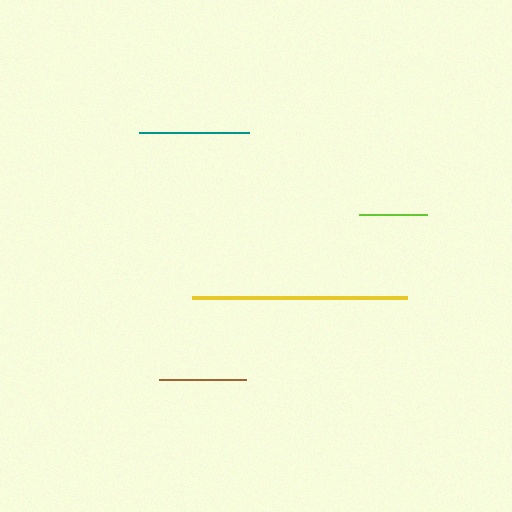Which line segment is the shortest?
The lime line is the shortest at approximately 68 pixels.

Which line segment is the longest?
The yellow line is the longest at approximately 215 pixels.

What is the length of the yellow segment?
The yellow segment is approximately 215 pixels long.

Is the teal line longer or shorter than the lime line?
The teal line is longer than the lime line.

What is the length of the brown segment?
The brown segment is approximately 87 pixels long.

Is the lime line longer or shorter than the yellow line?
The yellow line is longer than the lime line.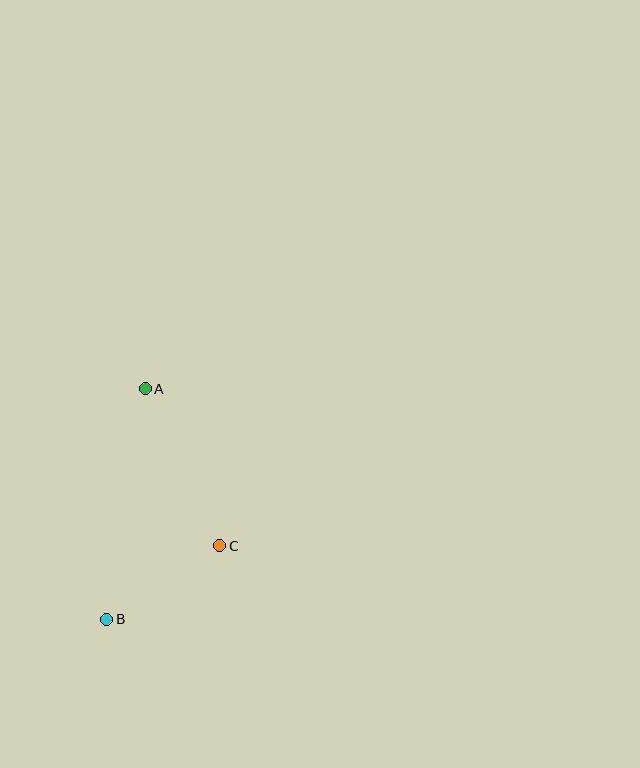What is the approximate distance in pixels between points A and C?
The distance between A and C is approximately 174 pixels.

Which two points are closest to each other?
Points B and C are closest to each other.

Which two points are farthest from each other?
Points A and B are farthest from each other.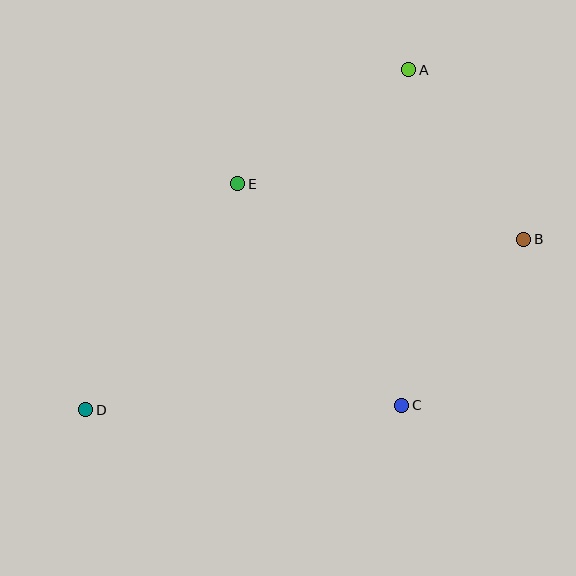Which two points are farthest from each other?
Points B and D are farthest from each other.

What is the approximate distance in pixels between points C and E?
The distance between C and E is approximately 276 pixels.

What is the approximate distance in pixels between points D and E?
The distance between D and E is approximately 273 pixels.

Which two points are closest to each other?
Points A and B are closest to each other.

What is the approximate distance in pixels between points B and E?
The distance between B and E is approximately 291 pixels.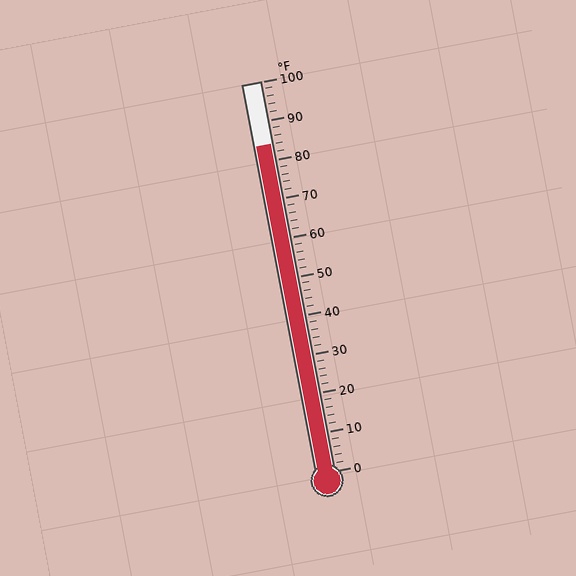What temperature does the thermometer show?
The thermometer shows approximately 84°F.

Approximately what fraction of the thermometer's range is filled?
The thermometer is filled to approximately 85% of its range.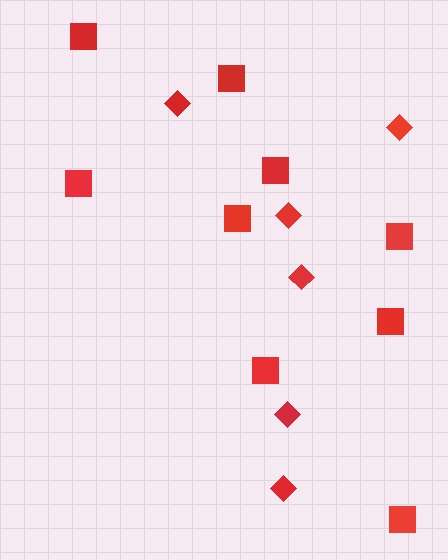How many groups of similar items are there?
There are 2 groups: one group of diamonds (6) and one group of squares (9).